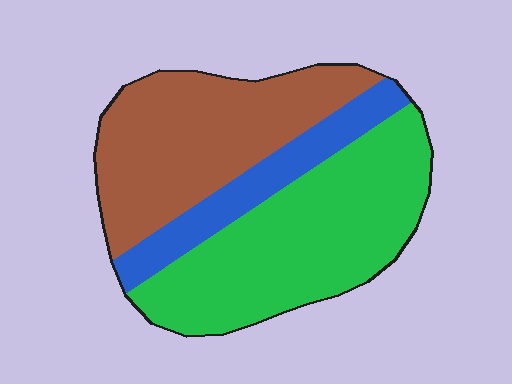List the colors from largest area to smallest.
From largest to smallest: green, brown, blue.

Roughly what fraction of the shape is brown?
Brown takes up about three eighths (3/8) of the shape.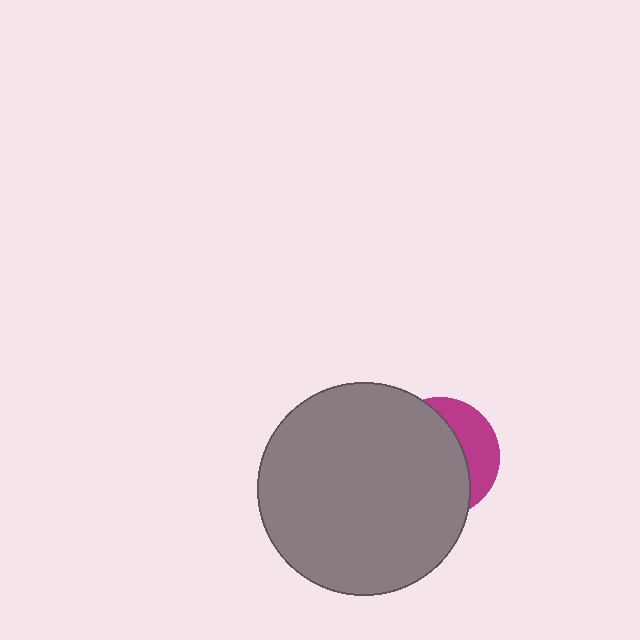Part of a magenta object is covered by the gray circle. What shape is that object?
It is a circle.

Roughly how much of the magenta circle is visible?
A small part of it is visible (roughly 30%).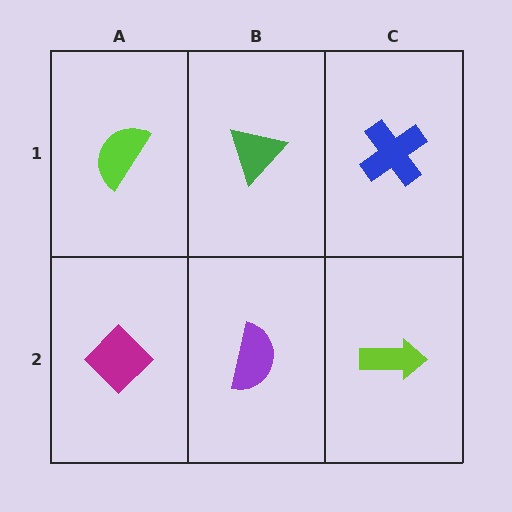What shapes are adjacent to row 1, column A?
A magenta diamond (row 2, column A), a green triangle (row 1, column B).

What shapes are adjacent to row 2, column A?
A lime semicircle (row 1, column A), a purple semicircle (row 2, column B).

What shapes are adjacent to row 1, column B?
A purple semicircle (row 2, column B), a lime semicircle (row 1, column A), a blue cross (row 1, column C).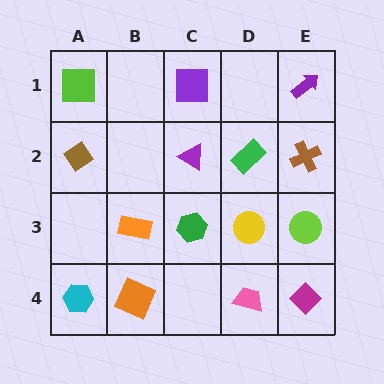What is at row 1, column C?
A purple square.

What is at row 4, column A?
A cyan hexagon.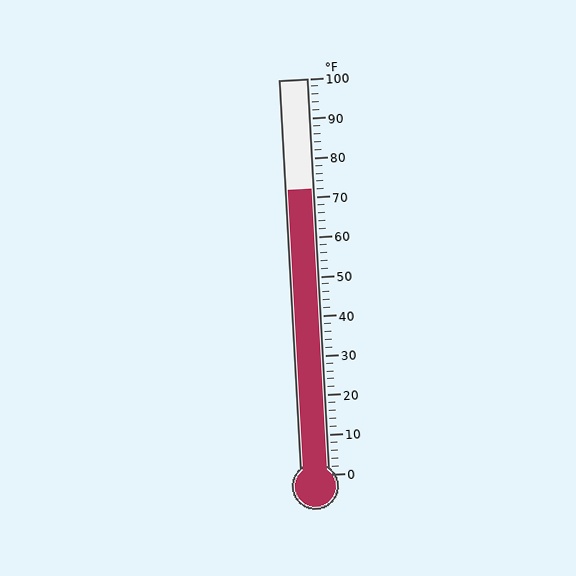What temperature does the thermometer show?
The thermometer shows approximately 72°F.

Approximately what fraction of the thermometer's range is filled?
The thermometer is filled to approximately 70% of its range.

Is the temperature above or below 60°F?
The temperature is above 60°F.